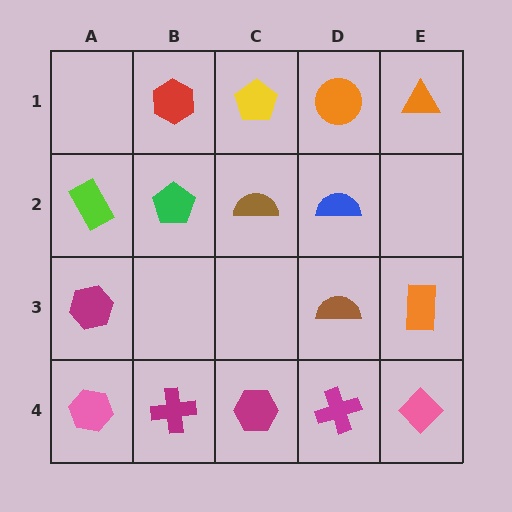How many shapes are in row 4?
5 shapes.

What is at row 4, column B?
A magenta cross.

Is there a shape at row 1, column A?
No, that cell is empty.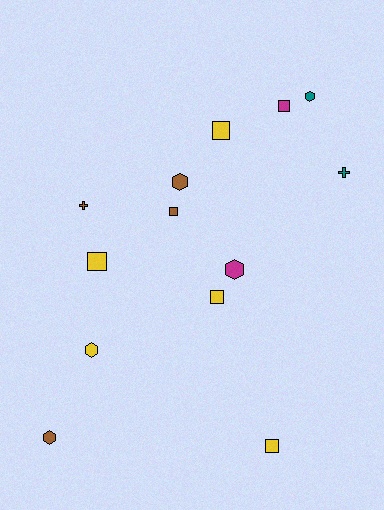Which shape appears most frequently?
Square, with 6 objects.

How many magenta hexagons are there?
There is 1 magenta hexagon.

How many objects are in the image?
There are 13 objects.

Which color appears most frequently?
Yellow, with 5 objects.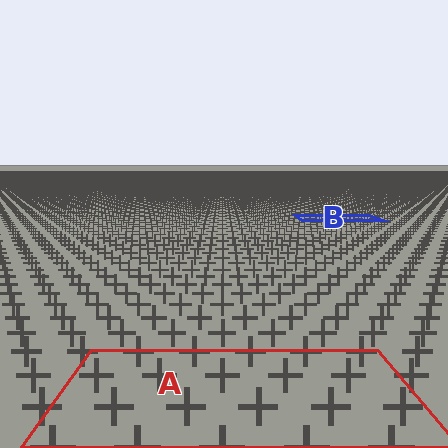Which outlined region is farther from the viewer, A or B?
Region B is farther from the viewer — the texture elements inside it appear smaller and more densely packed.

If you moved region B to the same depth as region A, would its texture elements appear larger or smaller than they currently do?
They would appear larger. At a closer depth, the same texture elements are projected at a bigger on-screen size.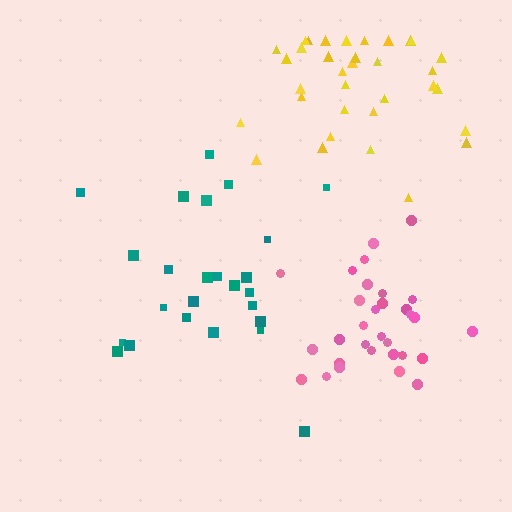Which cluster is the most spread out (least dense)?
Teal.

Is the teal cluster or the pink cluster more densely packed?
Pink.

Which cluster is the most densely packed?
Pink.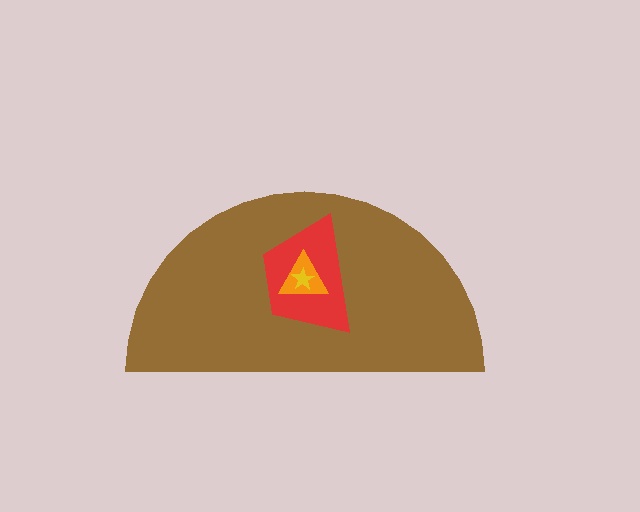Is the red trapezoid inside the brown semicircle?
Yes.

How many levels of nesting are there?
4.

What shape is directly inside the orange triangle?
The yellow star.